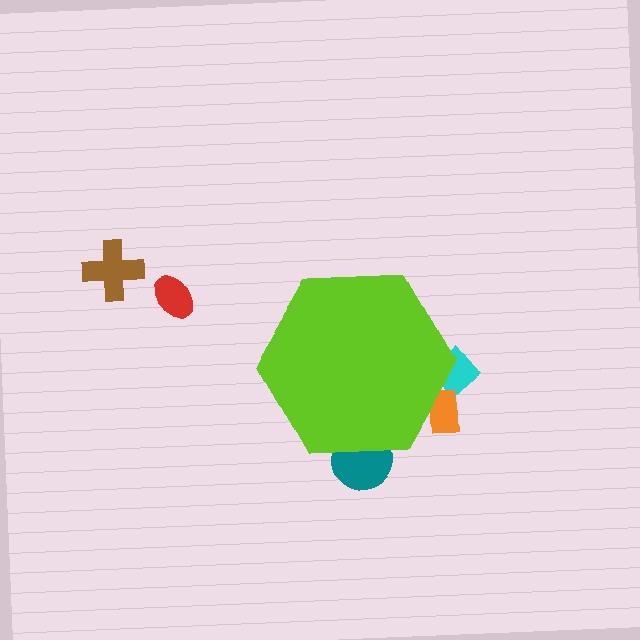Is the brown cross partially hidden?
No, the brown cross is fully visible.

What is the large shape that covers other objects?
A lime hexagon.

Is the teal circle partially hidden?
Yes, the teal circle is partially hidden behind the lime hexagon.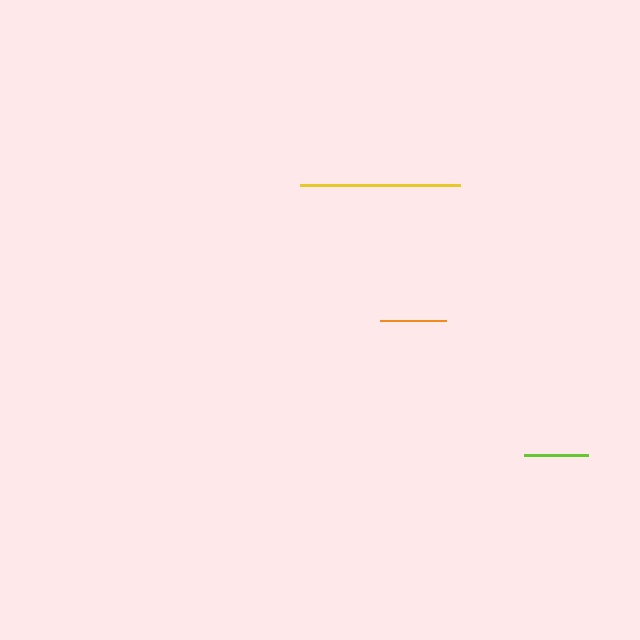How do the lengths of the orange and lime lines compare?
The orange and lime lines are approximately the same length.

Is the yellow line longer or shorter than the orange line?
The yellow line is longer than the orange line.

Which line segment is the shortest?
The lime line is the shortest at approximately 64 pixels.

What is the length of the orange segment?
The orange segment is approximately 65 pixels long.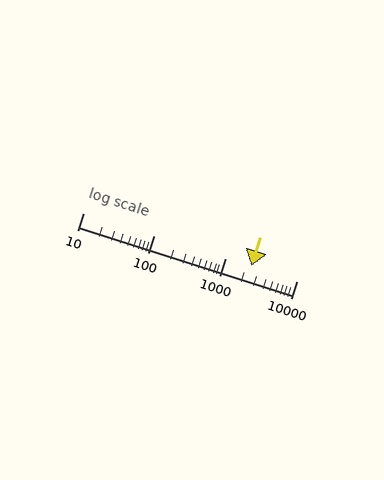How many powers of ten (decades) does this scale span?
The scale spans 3 decades, from 10 to 10000.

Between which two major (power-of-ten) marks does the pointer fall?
The pointer is between 1000 and 10000.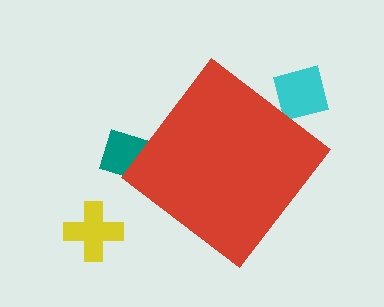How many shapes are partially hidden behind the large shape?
2 shapes are partially hidden.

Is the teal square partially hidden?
Yes, the teal square is partially hidden behind the red diamond.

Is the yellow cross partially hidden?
No, the yellow cross is fully visible.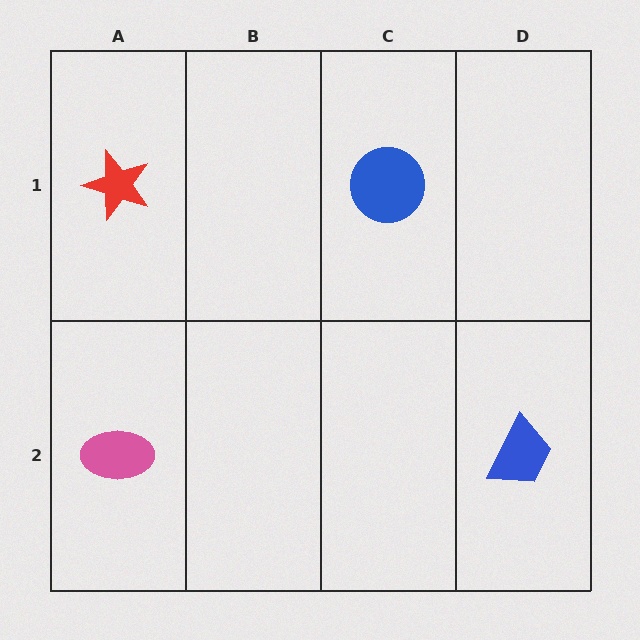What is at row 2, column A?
A pink ellipse.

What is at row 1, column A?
A red star.